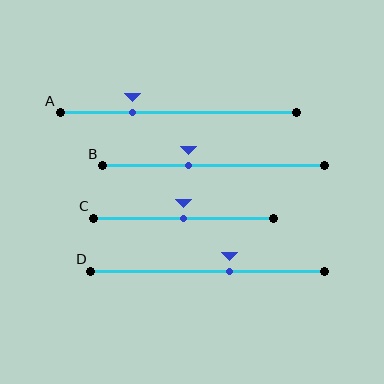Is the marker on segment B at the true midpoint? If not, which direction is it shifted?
No, the marker on segment B is shifted to the left by about 11% of the segment length.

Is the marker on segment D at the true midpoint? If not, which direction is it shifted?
No, the marker on segment D is shifted to the right by about 9% of the segment length.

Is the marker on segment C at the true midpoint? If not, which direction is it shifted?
Yes, the marker on segment C is at the true midpoint.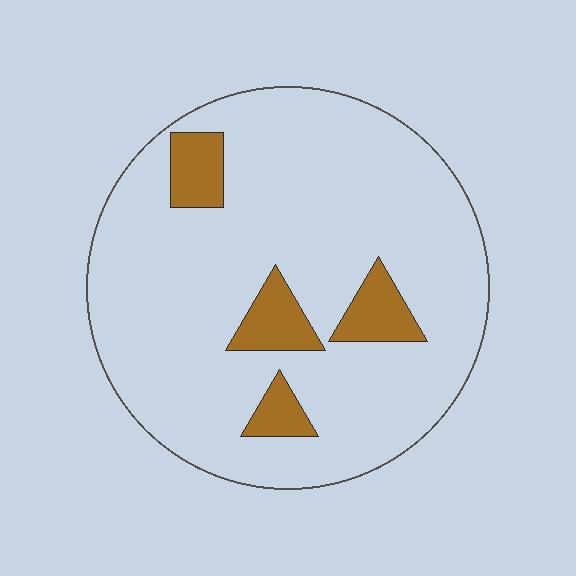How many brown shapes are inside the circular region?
4.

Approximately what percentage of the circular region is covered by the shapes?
Approximately 10%.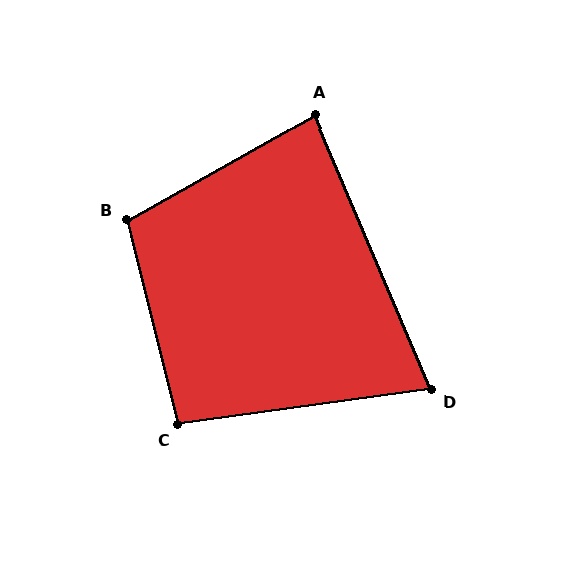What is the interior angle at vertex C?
Approximately 96 degrees (obtuse).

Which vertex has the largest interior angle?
B, at approximately 105 degrees.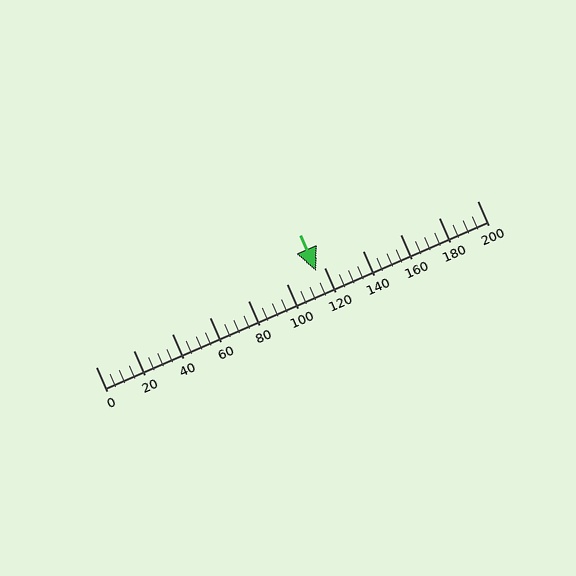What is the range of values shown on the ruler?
The ruler shows values from 0 to 200.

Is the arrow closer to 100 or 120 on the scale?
The arrow is closer to 120.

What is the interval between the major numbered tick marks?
The major tick marks are spaced 20 units apart.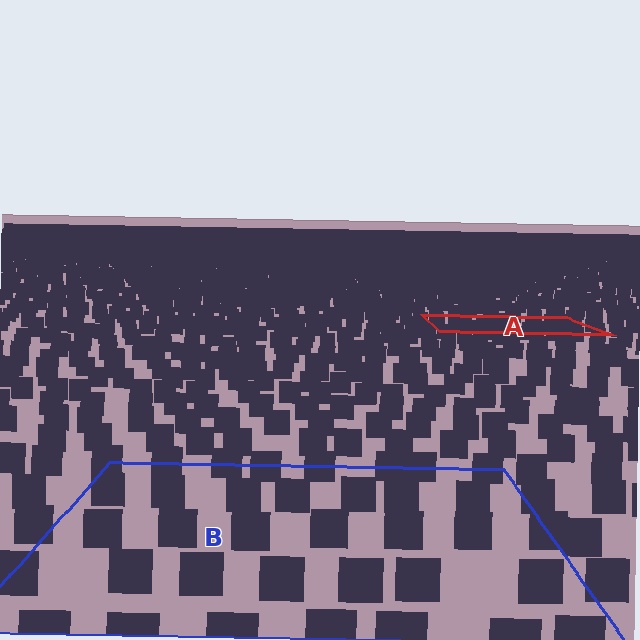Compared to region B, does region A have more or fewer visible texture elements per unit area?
Region A has more texture elements per unit area — they are packed more densely because it is farther away.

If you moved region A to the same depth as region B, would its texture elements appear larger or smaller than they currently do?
They would appear larger. At a closer depth, the same texture elements are projected at a bigger on-screen size.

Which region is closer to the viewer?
Region B is closer. The texture elements there are larger and more spread out.